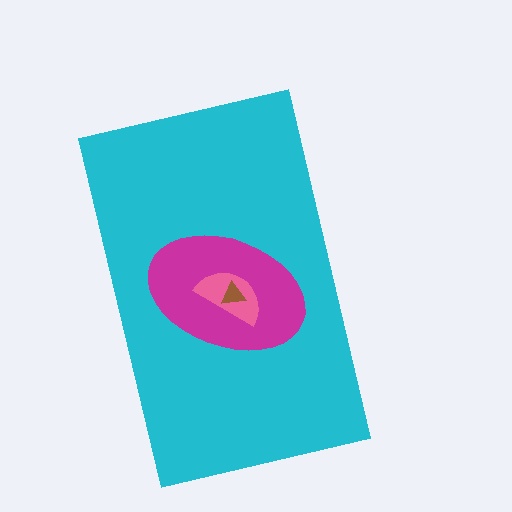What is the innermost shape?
The brown triangle.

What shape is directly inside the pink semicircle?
The brown triangle.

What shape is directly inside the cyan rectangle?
The magenta ellipse.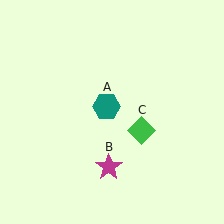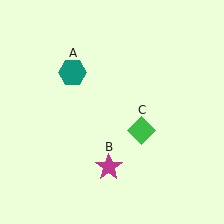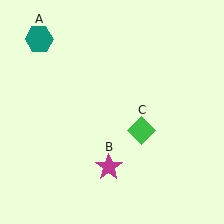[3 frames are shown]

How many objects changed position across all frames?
1 object changed position: teal hexagon (object A).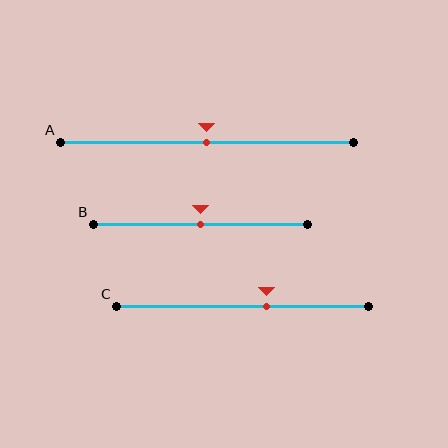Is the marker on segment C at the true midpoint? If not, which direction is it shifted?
No, the marker on segment C is shifted to the right by about 10% of the segment length.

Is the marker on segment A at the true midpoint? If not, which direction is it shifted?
Yes, the marker on segment A is at the true midpoint.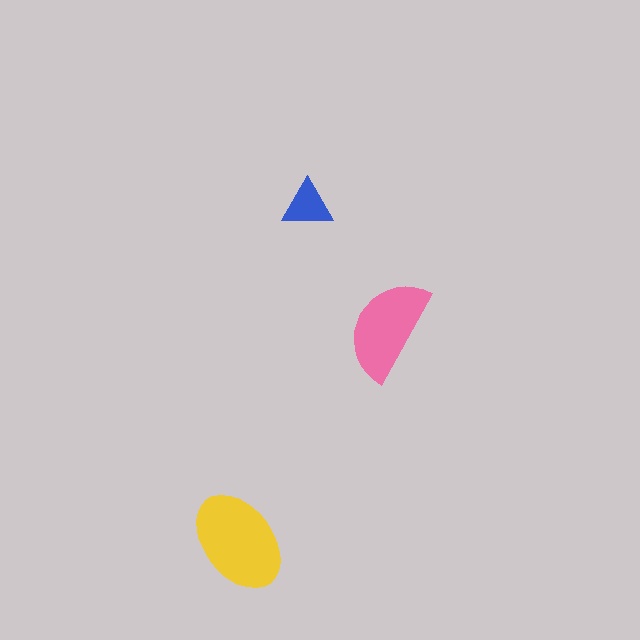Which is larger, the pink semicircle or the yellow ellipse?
The yellow ellipse.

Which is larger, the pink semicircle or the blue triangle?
The pink semicircle.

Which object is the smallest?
The blue triangle.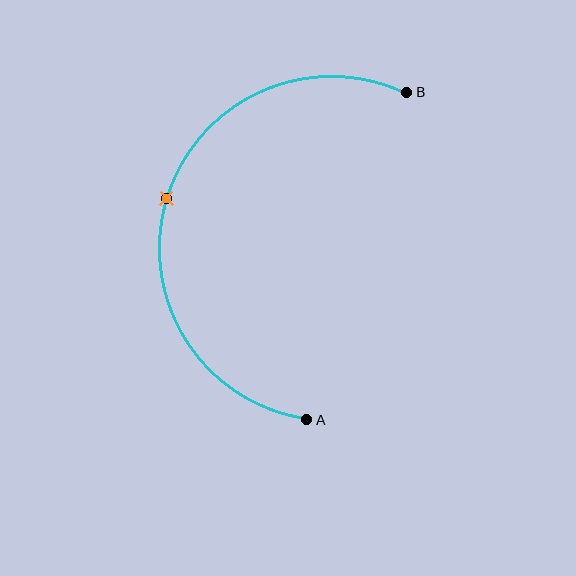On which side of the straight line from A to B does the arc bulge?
The arc bulges to the left of the straight line connecting A and B.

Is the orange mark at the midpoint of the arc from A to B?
Yes. The orange mark lies on the arc at equal arc-length from both A and B — it is the arc midpoint.